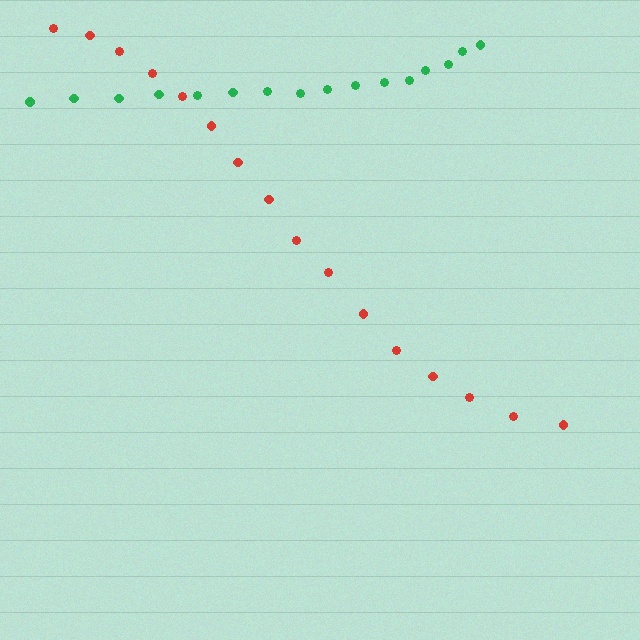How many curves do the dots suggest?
There are 2 distinct paths.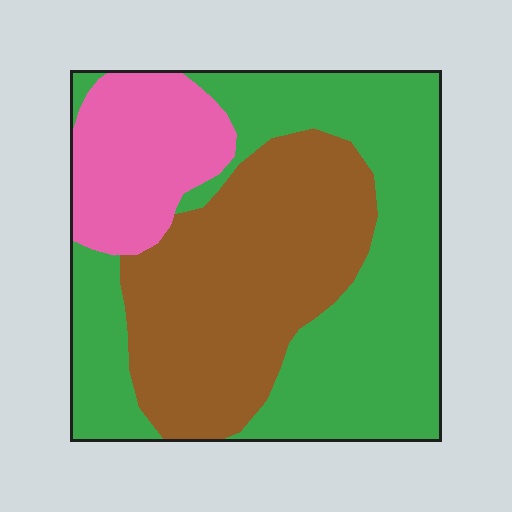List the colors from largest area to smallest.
From largest to smallest: green, brown, pink.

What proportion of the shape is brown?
Brown covers around 35% of the shape.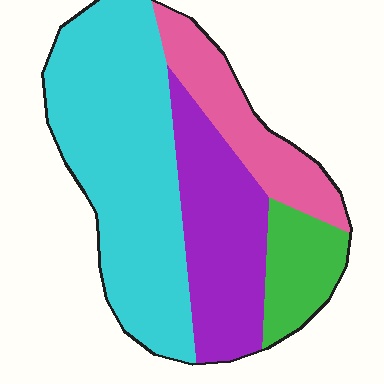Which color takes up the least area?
Green, at roughly 10%.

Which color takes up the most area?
Cyan, at roughly 45%.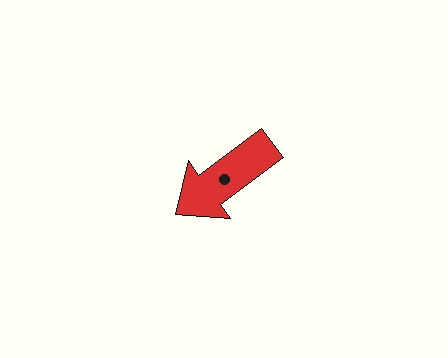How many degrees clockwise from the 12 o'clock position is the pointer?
Approximately 234 degrees.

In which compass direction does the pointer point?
Southwest.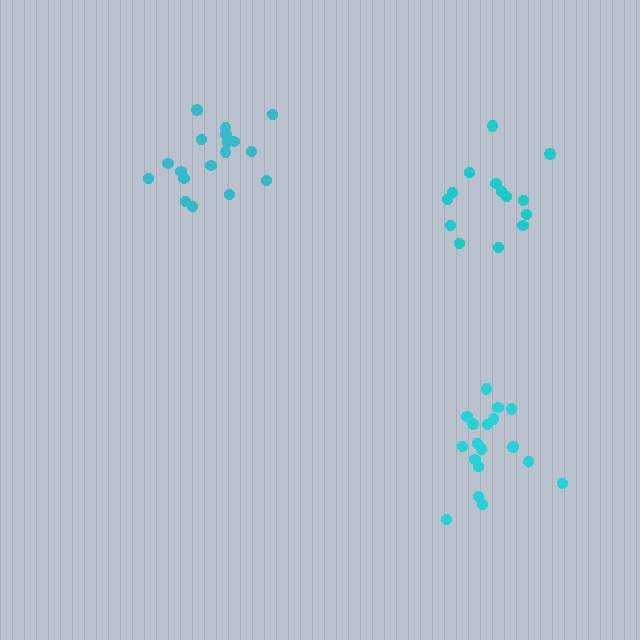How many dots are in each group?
Group 1: 18 dots, Group 2: 18 dots, Group 3: 14 dots (50 total).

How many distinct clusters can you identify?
There are 3 distinct clusters.